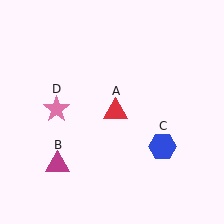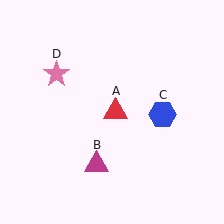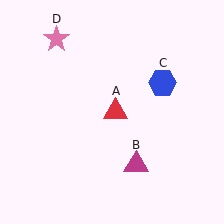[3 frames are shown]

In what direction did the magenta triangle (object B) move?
The magenta triangle (object B) moved right.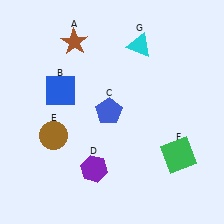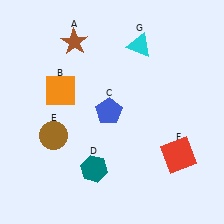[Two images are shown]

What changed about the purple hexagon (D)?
In Image 1, D is purple. In Image 2, it changed to teal.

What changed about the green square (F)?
In Image 1, F is green. In Image 2, it changed to red.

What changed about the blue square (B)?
In Image 1, B is blue. In Image 2, it changed to orange.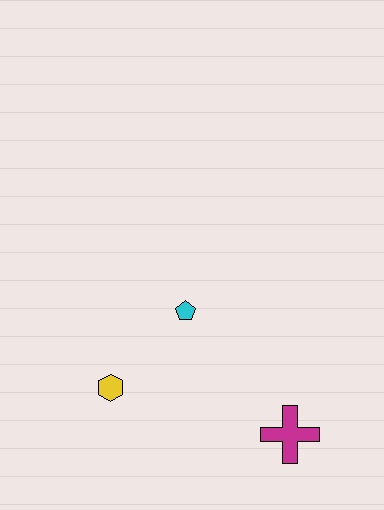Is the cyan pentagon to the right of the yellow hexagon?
Yes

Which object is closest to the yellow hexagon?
The cyan pentagon is closest to the yellow hexagon.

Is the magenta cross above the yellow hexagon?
No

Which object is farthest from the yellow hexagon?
The magenta cross is farthest from the yellow hexagon.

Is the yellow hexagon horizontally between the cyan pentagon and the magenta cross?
No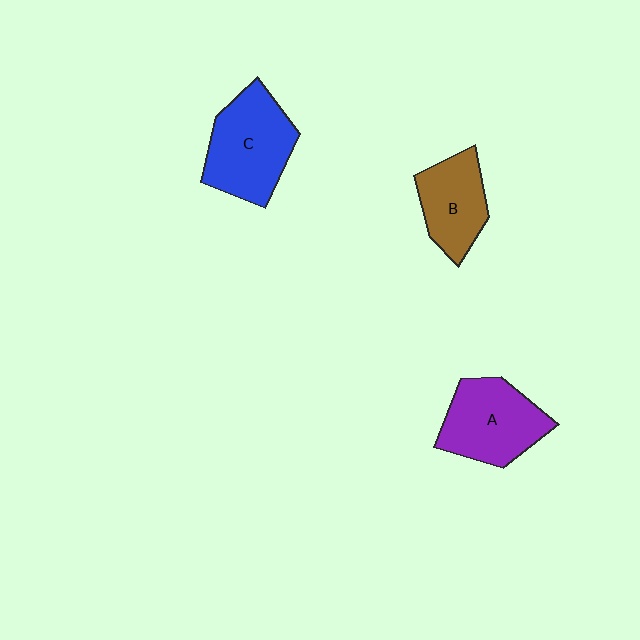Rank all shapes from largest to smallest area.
From largest to smallest: C (blue), A (purple), B (brown).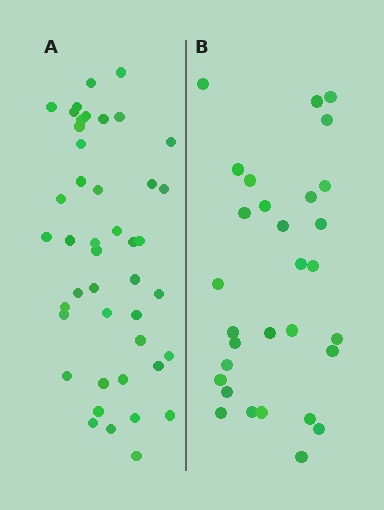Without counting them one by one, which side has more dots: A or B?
Region A (the left region) has more dots.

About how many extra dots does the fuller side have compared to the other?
Region A has approximately 15 more dots than region B.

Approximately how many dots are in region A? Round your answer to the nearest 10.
About 40 dots. (The exact count is 44, which rounds to 40.)